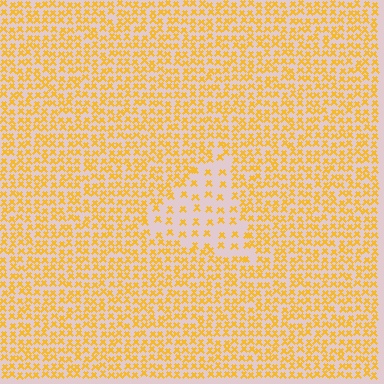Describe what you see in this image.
The image contains small yellow elements arranged at two different densities. A triangle-shaped region is visible where the elements are less densely packed than the surrounding area.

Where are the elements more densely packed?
The elements are more densely packed outside the triangle boundary.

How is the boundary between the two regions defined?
The boundary is defined by a change in element density (approximately 2.4x ratio). All elements are the same color, size, and shape.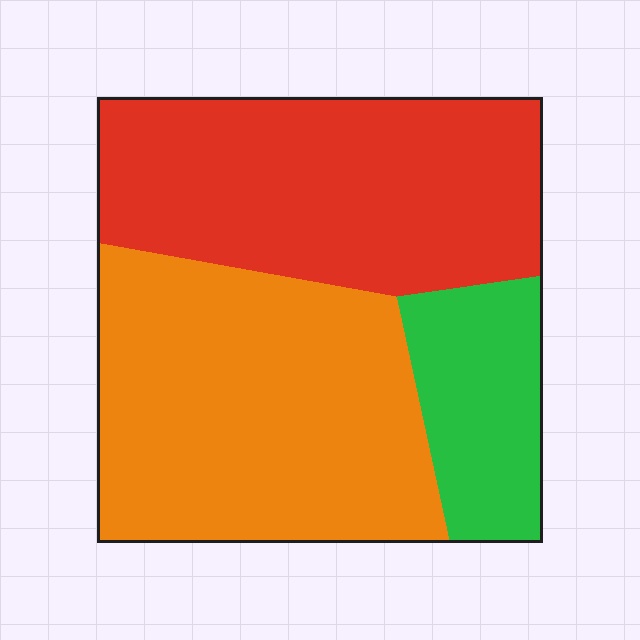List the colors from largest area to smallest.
From largest to smallest: orange, red, green.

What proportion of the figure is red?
Red covers 40% of the figure.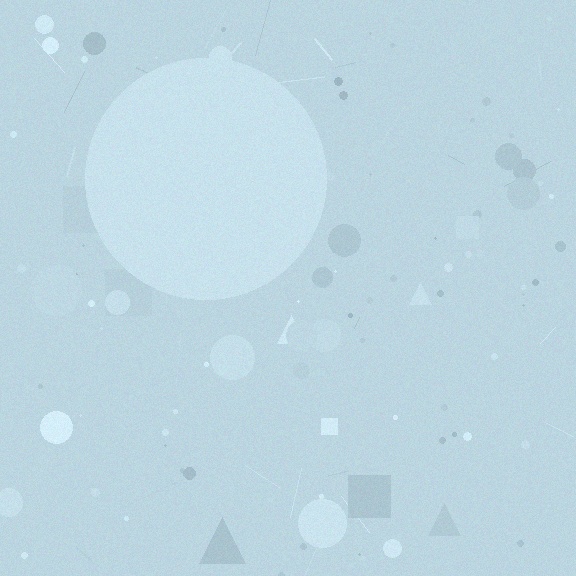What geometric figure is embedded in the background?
A circle is embedded in the background.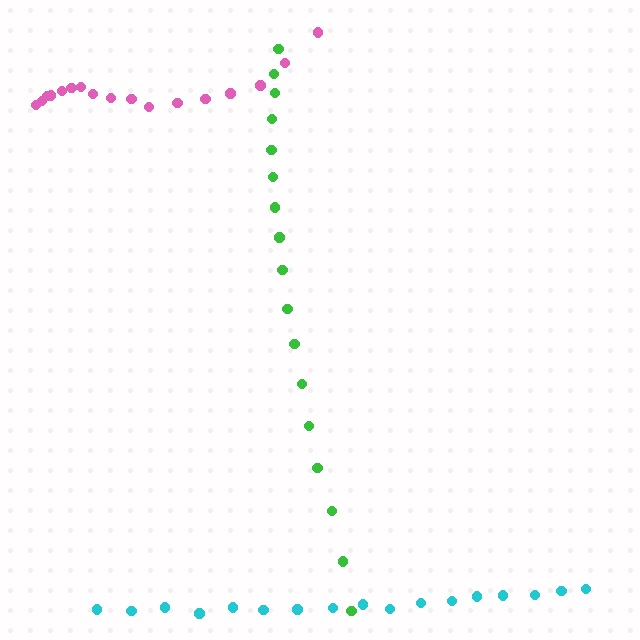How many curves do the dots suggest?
There are 3 distinct paths.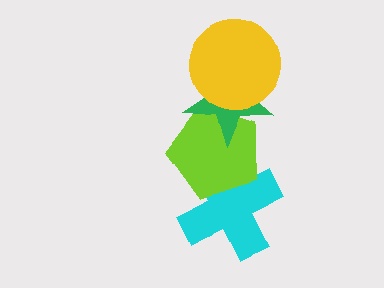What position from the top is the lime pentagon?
The lime pentagon is 3rd from the top.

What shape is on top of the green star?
The yellow circle is on top of the green star.